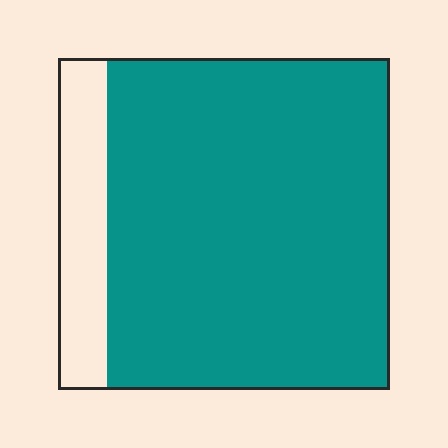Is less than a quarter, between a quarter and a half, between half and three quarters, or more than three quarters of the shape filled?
More than three quarters.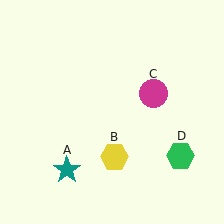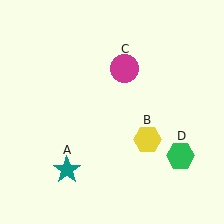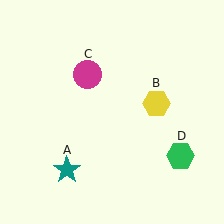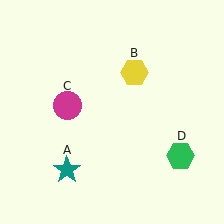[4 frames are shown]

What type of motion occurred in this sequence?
The yellow hexagon (object B), magenta circle (object C) rotated counterclockwise around the center of the scene.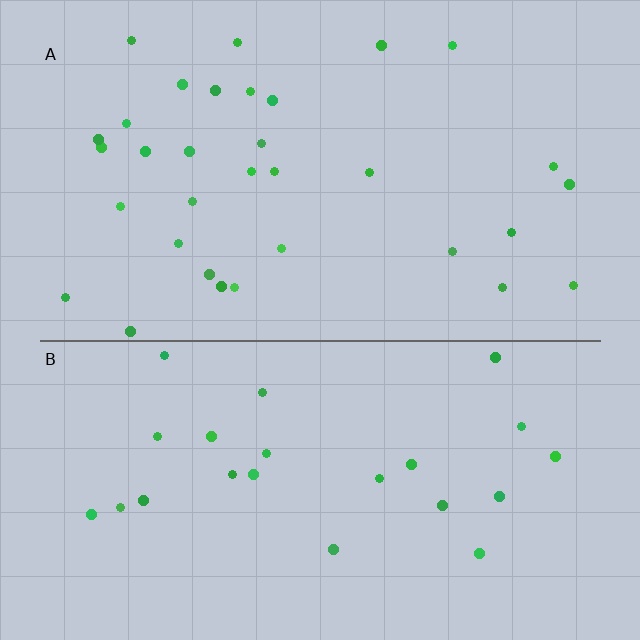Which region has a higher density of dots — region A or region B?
A (the top).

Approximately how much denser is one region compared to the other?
Approximately 1.5× — region A over region B.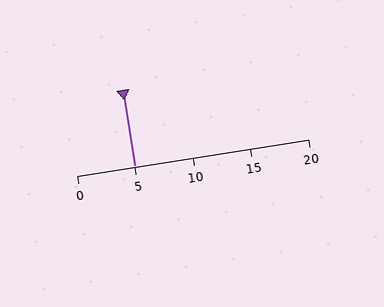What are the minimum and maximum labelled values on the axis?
The axis runs from 0 to 20.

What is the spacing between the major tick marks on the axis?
The major ticks are spaced 5 apart.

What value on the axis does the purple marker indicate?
The marker indicates approximately 5.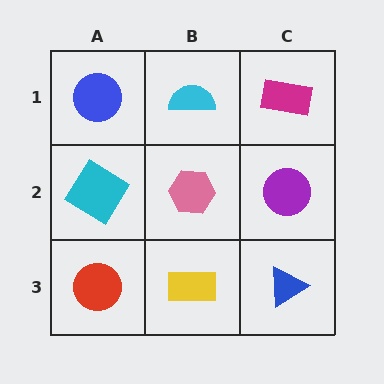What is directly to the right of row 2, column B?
A purple circle.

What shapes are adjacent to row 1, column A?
A cyan diamond (row 2, column A), a cyan semicircle (row 1, column B).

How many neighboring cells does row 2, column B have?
4.